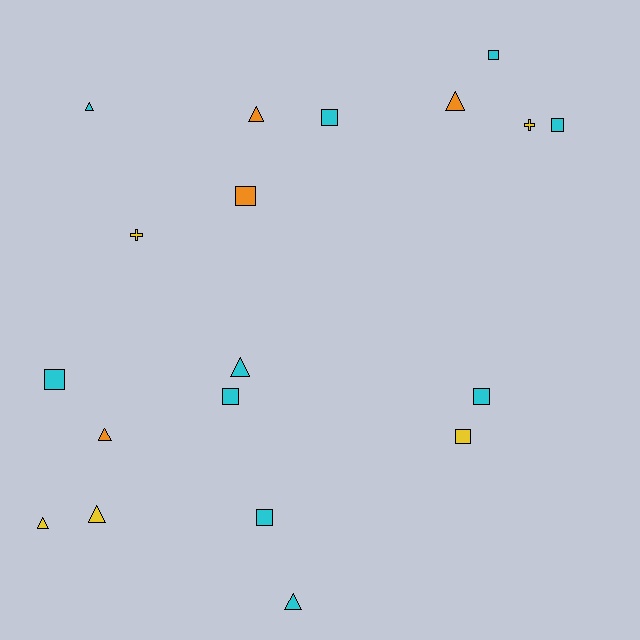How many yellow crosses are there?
There are 2 yellow crosses.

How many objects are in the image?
There are 19 objects.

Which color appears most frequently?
Cyan, with 10 objects.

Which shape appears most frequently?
Square, with 9 objects.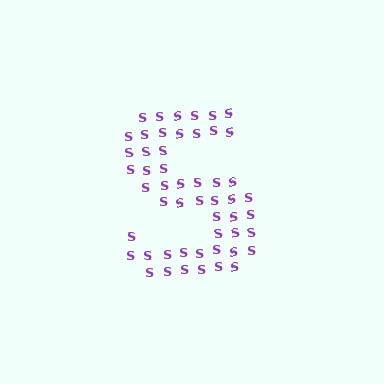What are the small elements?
The small elements are letter S's.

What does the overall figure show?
The overall figure shows the letter S.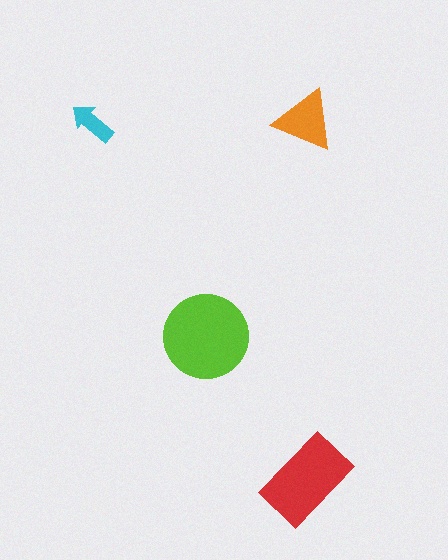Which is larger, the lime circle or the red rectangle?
The lime circle.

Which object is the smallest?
The cyan arrow.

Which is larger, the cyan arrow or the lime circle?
The lime circle.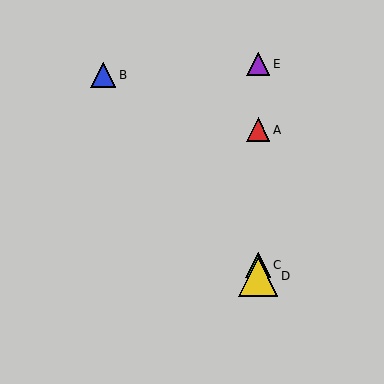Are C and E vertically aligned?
Yes, both are at x≈258.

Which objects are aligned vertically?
Objects A, C, D, E are aligned vertically.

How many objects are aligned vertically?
4 objects (A, C, D, E) are aligned vertically.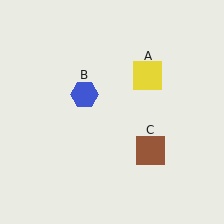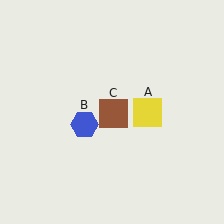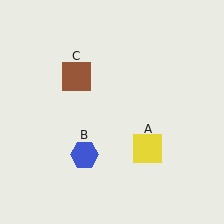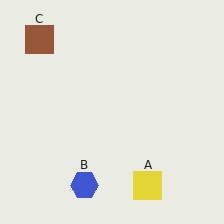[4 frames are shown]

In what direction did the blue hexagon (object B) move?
The blue hexagon (object B) moved down.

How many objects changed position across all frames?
3 objects changed position: yellow square (object A), blue hexagon (object B), brown square (object C).